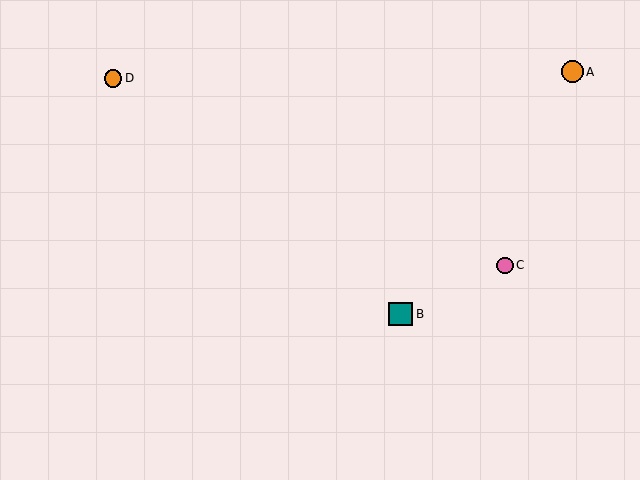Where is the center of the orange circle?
The center of the orange circle is at (113, 78).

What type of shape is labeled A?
Shape A is an orange circle.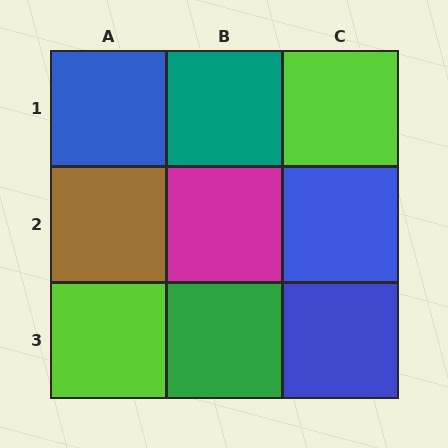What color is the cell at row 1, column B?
Teal.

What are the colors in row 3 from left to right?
Lime, green, blue.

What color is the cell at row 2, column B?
Magenta.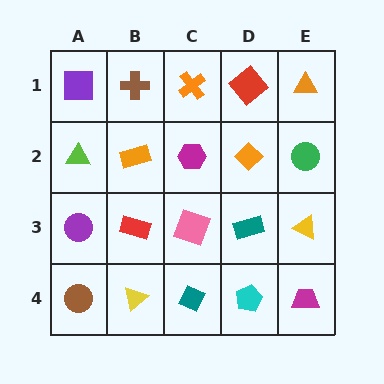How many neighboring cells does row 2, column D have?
4.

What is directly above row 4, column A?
A purple circle.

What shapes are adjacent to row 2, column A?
A purple square (row 1, column A), a purple circle (row 3, column A), an orange rectangle (row 2, column B).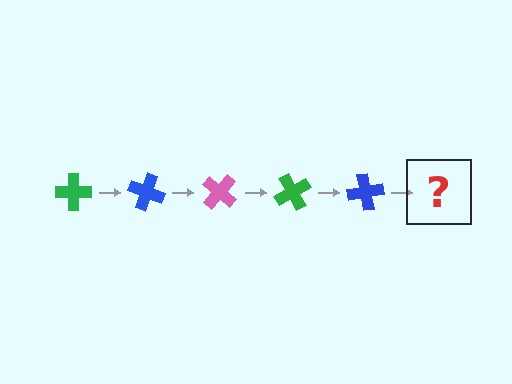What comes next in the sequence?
The next element should be a pink cross, rotated 100 degrees from the start.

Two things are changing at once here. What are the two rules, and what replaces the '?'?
The two rules are that it rotates 20 degrees each step and the color cycles through green, blue, and pink. The '?' should be a pink cross, rotated 100 degrees from the start.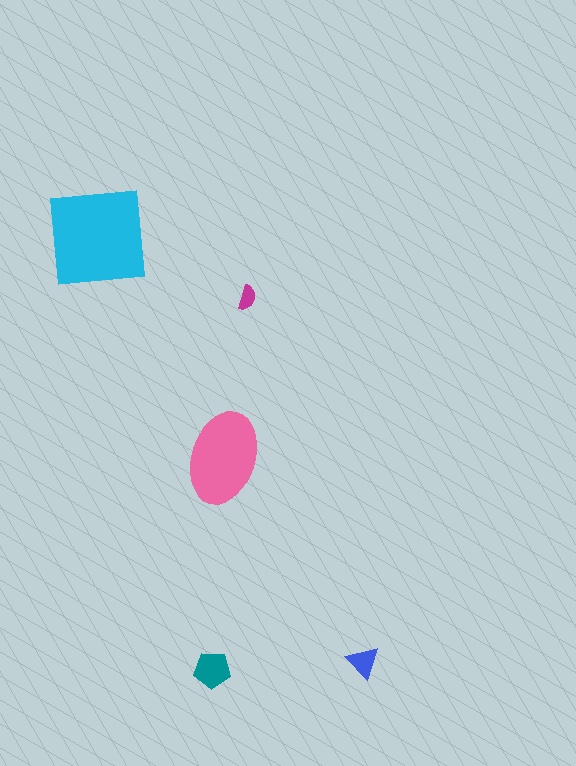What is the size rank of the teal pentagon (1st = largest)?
3rd.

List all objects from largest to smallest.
The cyan square, the pink ellipse, the teal pentagon, the blue triangle, the magenta semicircle.